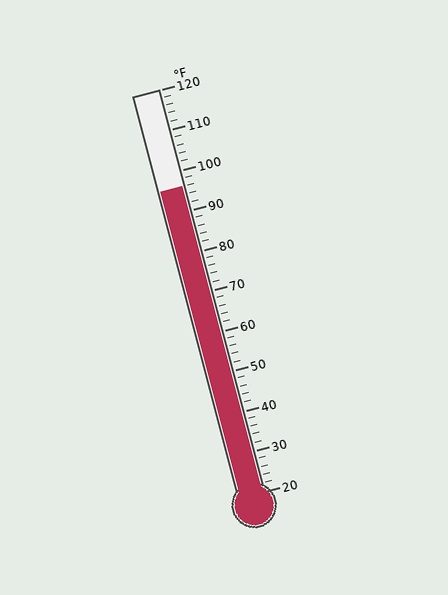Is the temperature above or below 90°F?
The temperature is above 90°F.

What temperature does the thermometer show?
The thermometer shows approximately 96°F.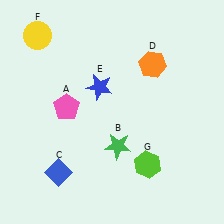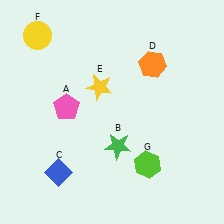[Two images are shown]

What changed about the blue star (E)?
In Image 1, E is blue. In Image 2, it changed to yellow.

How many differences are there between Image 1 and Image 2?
There is 1 difference between the two images.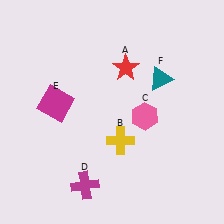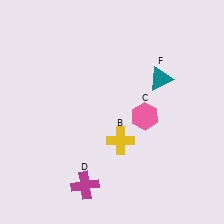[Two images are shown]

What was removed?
The magenta square (E), the red star (A) were removed in Image 2.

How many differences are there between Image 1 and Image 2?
There are 2 differences between the two images.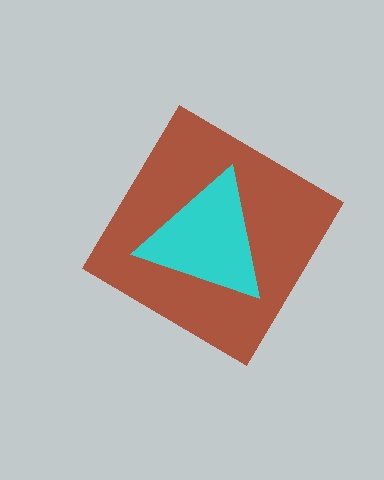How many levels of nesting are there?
2.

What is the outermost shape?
The brown diamond.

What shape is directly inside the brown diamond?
The cyan triangle.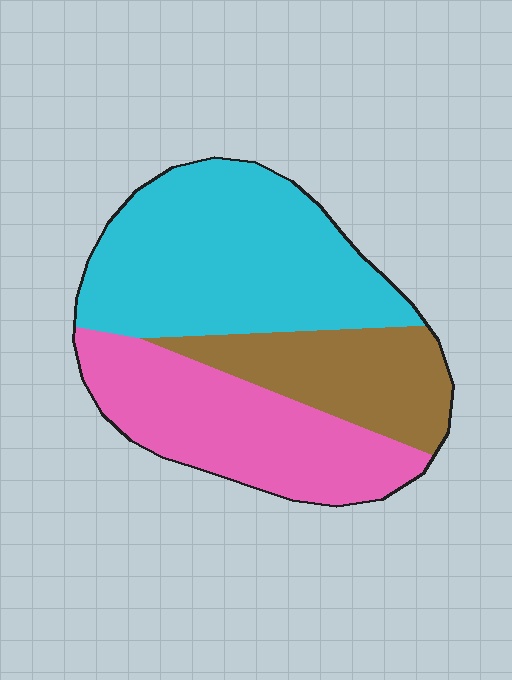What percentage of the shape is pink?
Pink takes up about one third (1/3) of the shape.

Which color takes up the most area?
Cyan, at roughly 45%.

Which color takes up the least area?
Brown, at roughly 20%.